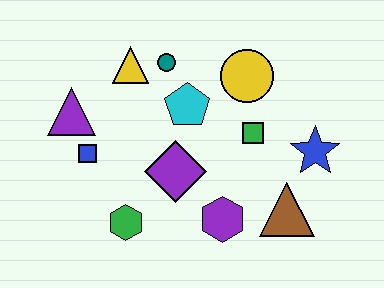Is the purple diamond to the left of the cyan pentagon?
Yes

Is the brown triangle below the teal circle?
Yes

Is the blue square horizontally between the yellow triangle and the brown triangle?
No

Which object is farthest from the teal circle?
The brown triangle is farthest from the teal circle.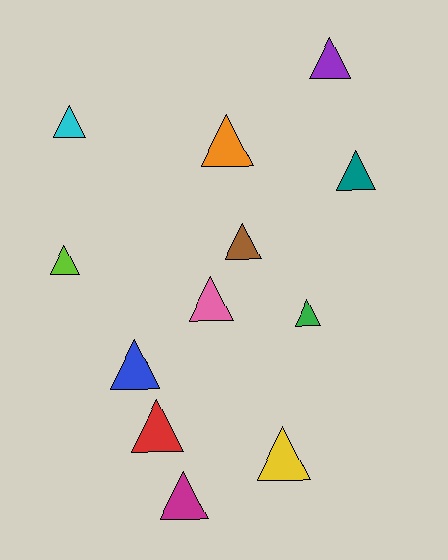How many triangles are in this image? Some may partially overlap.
There are 12 triangles.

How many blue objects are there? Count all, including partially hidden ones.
There is 1 blue object.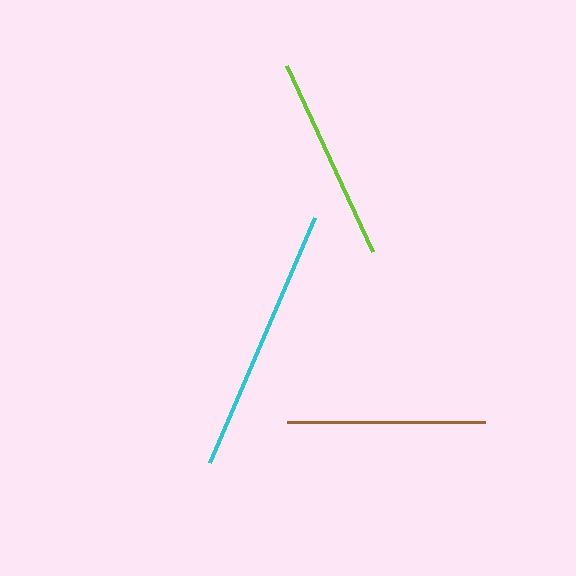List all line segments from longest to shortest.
From longest to shortest: cyan, lime, brown.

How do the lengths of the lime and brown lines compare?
The lime and brown lines are approximately the same length.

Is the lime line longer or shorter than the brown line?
The lime line is longer than the brown line.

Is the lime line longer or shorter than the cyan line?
The cyan line is longer than the lime line.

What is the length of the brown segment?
The brown segment is approximately 198 pixels long.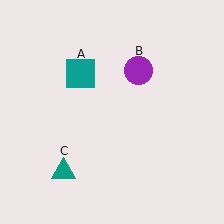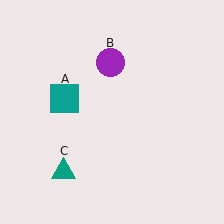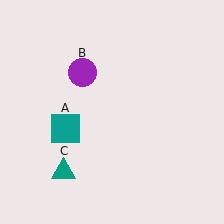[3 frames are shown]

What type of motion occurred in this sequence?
The teal square (object A), purple circle (object B) rotated counterclockwise around the center of the scene.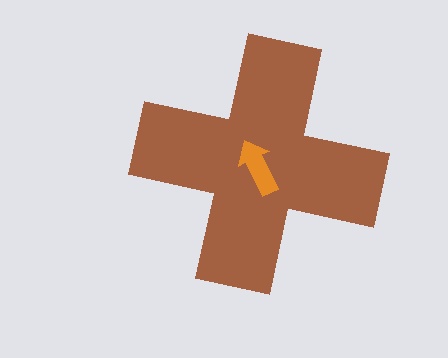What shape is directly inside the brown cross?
The orange arrow.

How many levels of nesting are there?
2.